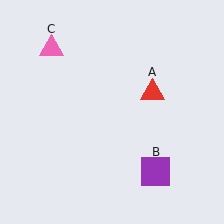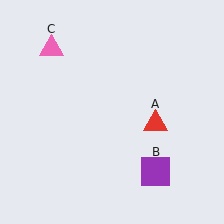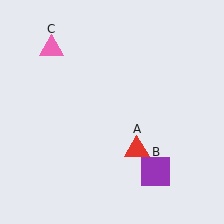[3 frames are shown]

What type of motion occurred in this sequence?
The red triangle (object A) rotated clockwise around the center of the scene.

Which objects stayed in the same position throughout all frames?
Purple square (object B) and pink triangle (object C) remained stationary.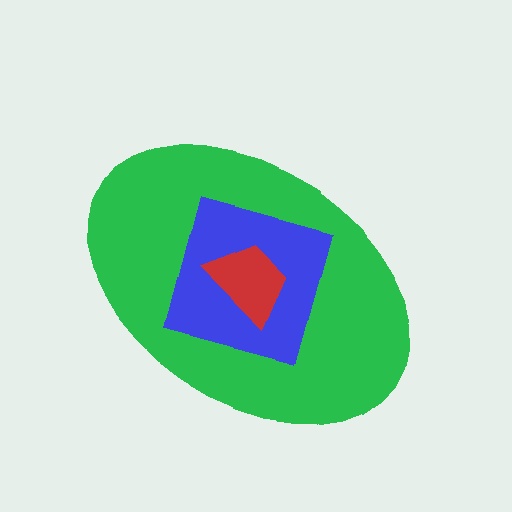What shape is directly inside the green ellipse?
The blue square.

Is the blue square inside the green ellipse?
Yes.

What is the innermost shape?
The red trapezoid.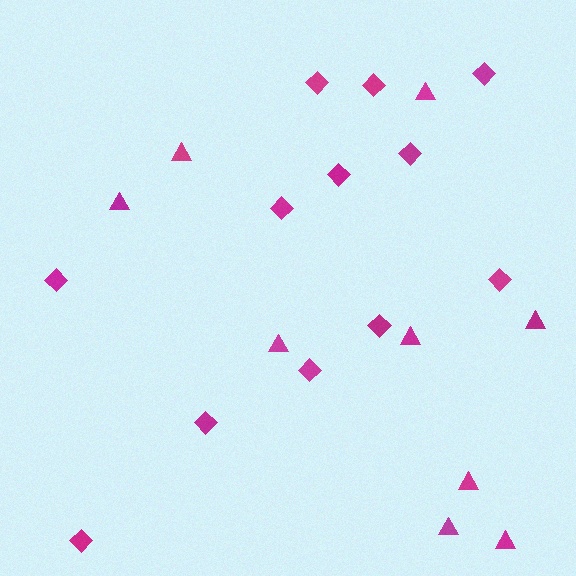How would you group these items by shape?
There are 2 groups: one group of diamonds (12) and one group of triangles (9).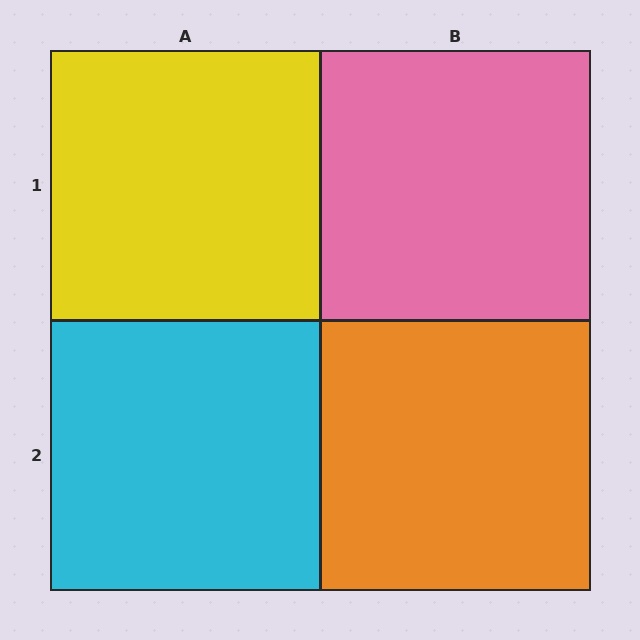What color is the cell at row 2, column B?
Orange.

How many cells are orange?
1 cell is orange.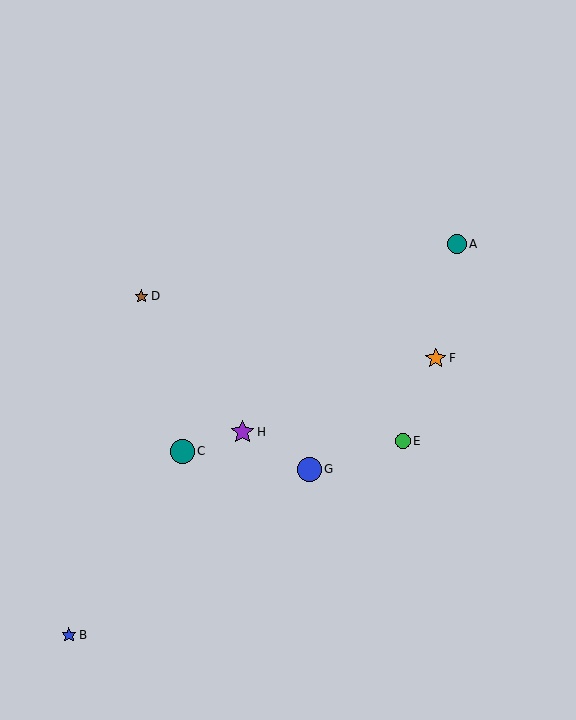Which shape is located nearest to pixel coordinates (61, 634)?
The blue star (labeled B) at (69, 635) is nearest to that location.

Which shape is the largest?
The teal circle (labeled C) is the largest.